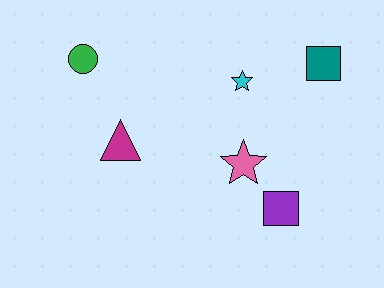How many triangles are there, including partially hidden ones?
There is 1 triangle.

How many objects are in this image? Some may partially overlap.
There are 6 objects.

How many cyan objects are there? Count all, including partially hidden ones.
There is 1 cyan object.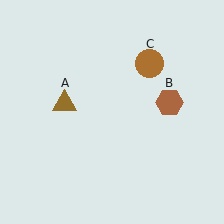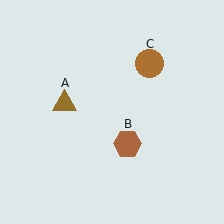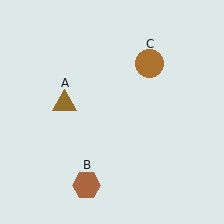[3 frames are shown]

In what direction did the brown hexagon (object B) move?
The brown hexagon (object B) moved down and to the left.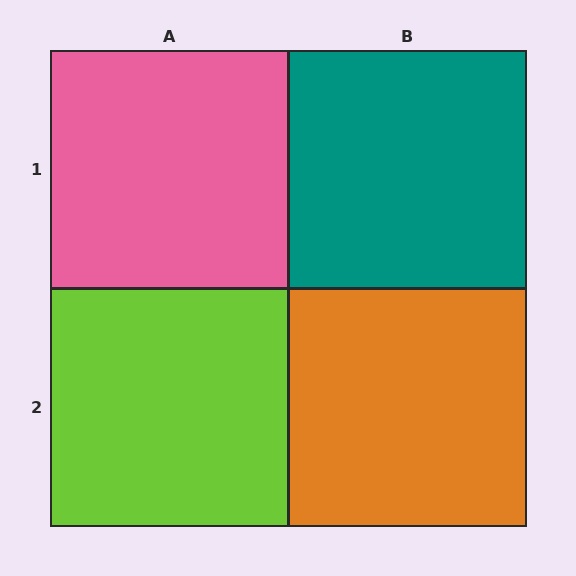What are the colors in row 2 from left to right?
Lime, orange.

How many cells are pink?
1 cell is pink.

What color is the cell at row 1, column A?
Pink.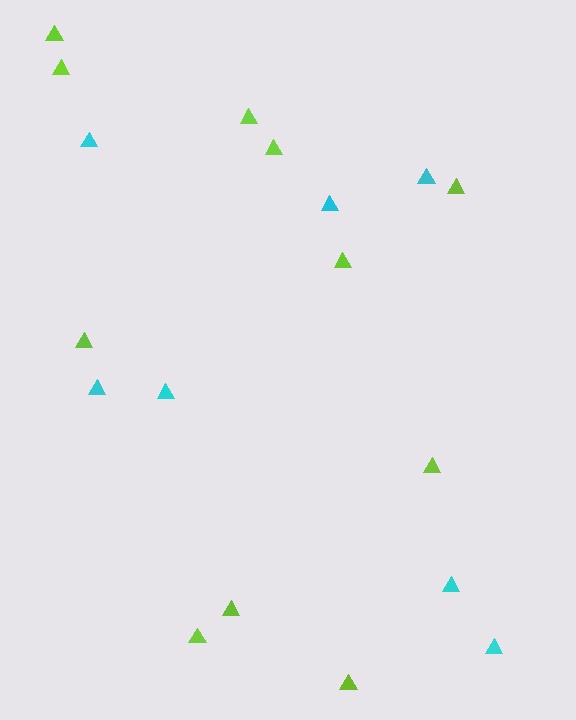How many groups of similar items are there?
There are 2 groups: one group of cyan triangles (7) and one group of lime triangles (11).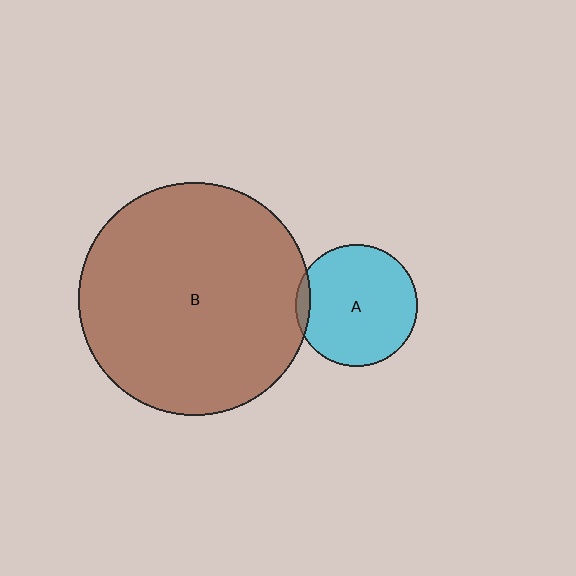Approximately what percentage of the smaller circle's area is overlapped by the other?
Approximately 5%.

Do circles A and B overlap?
Yes.